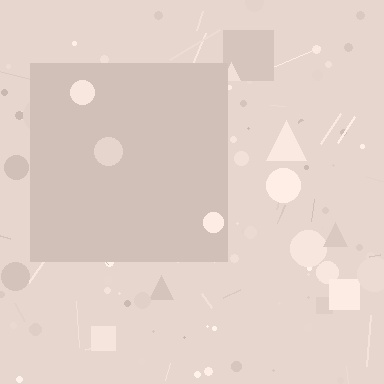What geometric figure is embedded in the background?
A square is embedded in the background.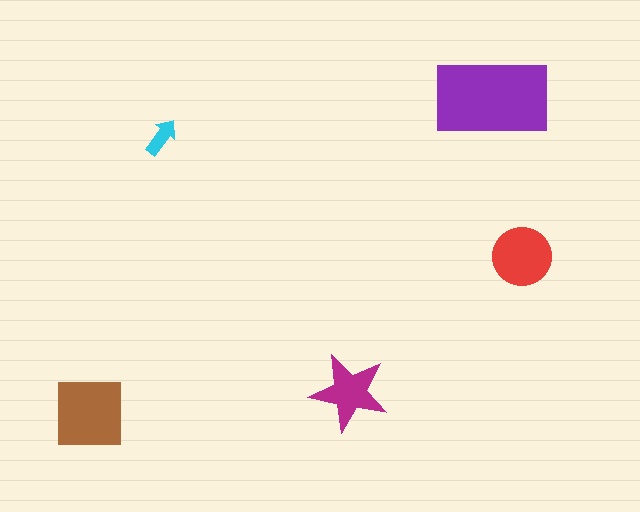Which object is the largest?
The purple rectangle.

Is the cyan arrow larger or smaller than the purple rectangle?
Smaller.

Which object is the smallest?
The cyan arrow.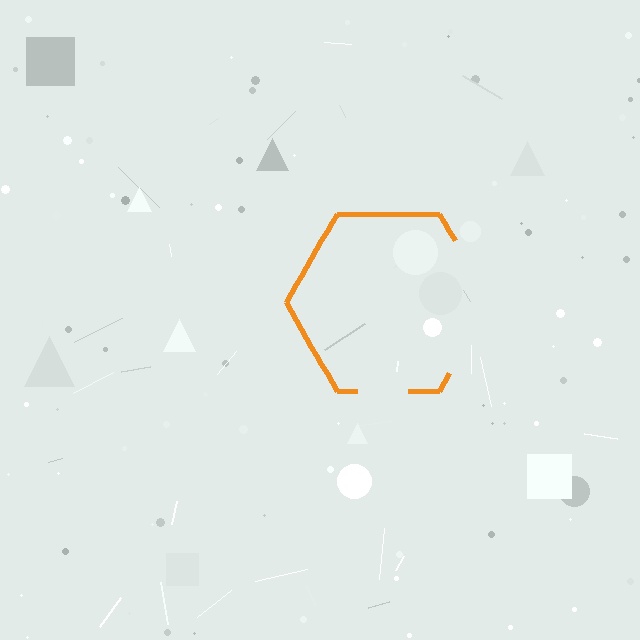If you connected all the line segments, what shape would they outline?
They would outline a hexagon.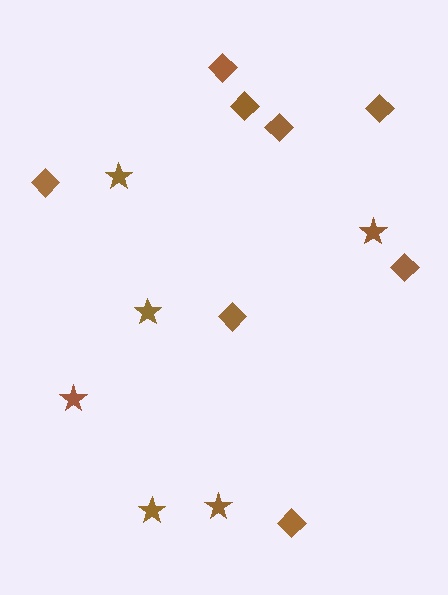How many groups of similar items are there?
There are 2 groups: one group of stars (6) and one group of diamonds (8).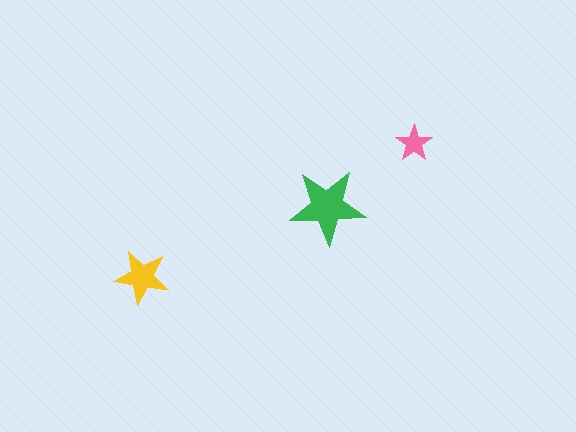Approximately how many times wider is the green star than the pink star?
About 2 times wider.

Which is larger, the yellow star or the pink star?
The yellow one.